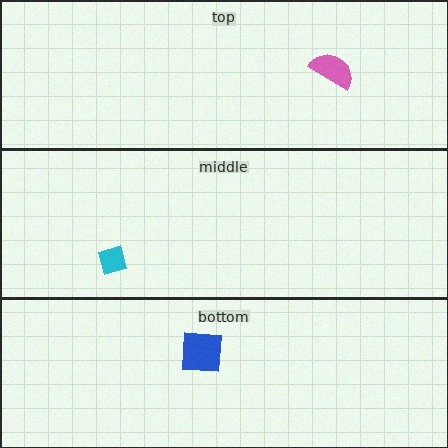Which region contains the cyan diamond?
The middle region.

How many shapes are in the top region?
1.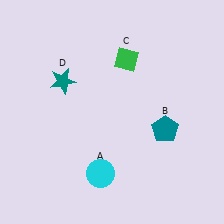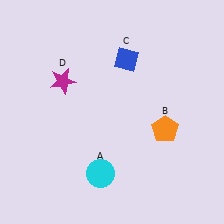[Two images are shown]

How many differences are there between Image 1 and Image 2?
There are 3 differences between the two images.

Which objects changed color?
B changed from teal to orange. C changed from green to blue. D changed from teal to magenta.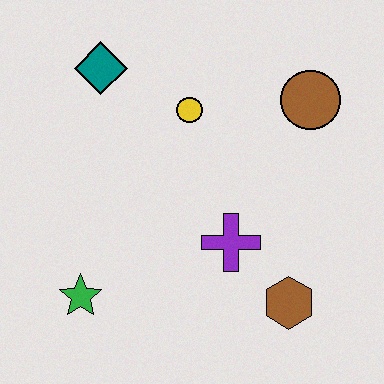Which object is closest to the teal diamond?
The yellow circle is closest to the teal diamond.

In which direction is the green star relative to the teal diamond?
The green star is below the teal diamond.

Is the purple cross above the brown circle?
No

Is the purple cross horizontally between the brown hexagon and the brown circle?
No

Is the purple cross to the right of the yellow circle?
Yes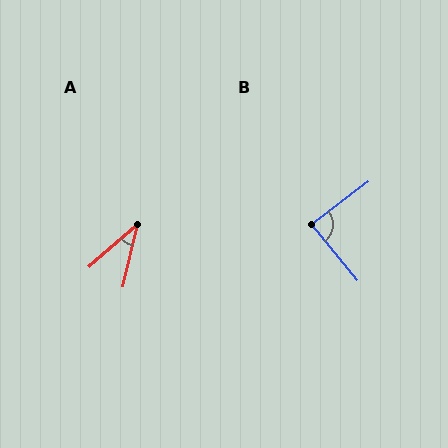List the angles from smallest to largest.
A (36°), B (88°).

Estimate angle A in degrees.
Approximately 36 degrees.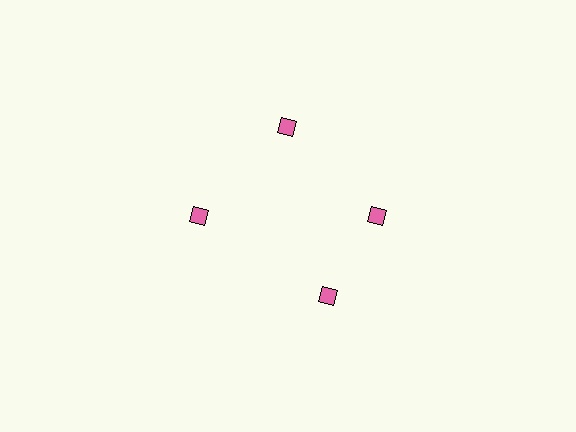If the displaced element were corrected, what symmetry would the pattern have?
It would have 4-fold rotational symmetry — the pattern would map onto itself every 90 degrees.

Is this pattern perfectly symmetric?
No. The 4 pink diamonds are arranged in a ring, but one element near the 6 o'clock position is rotated out of alignment along the ring, breaking the 4-fold rotational symmetry.